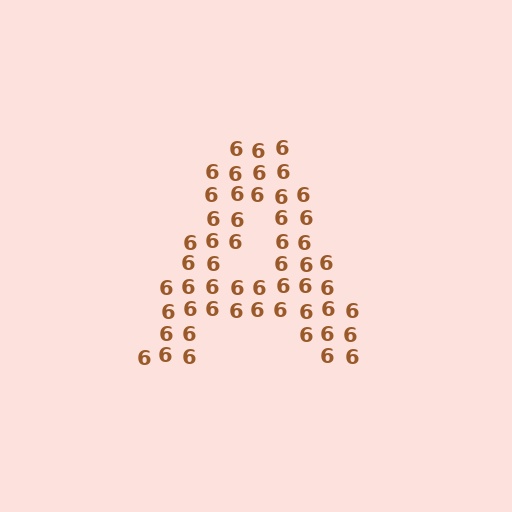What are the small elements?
The small elements are digit 6's.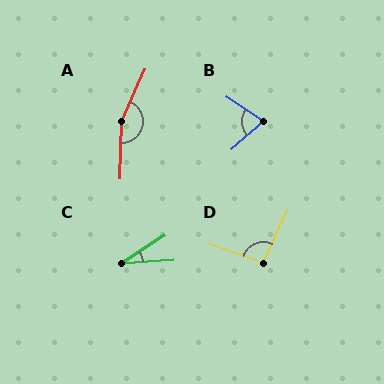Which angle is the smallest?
C, at approximately 30 degrees.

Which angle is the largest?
A, at approximately 158 degrees.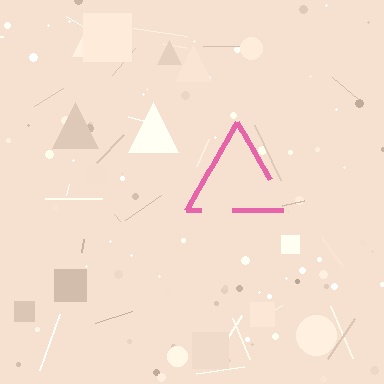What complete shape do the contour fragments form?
The contour fragments form a triangle.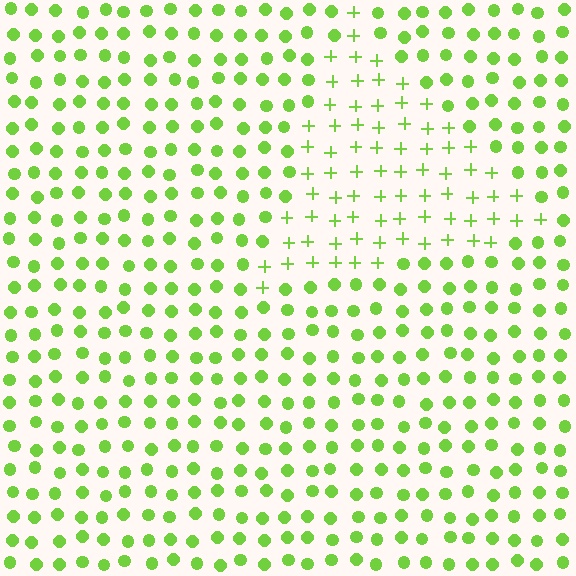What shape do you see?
I see a triangle.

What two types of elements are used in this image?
The image uses plus signs inside the triangle region and circles outside it.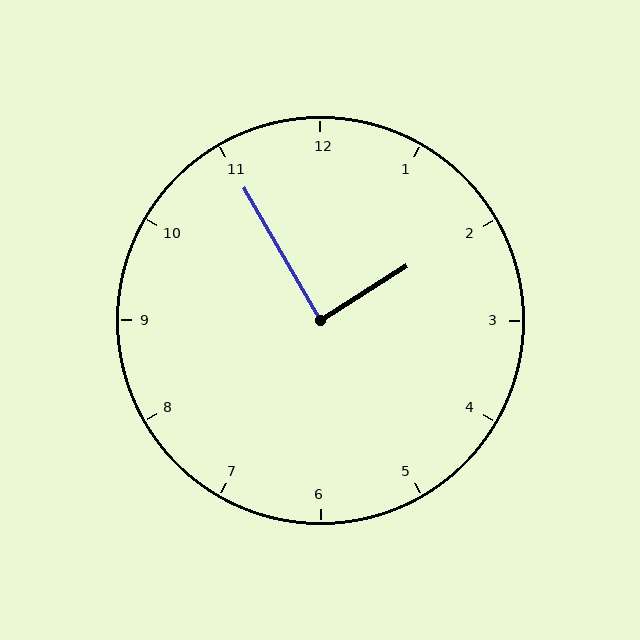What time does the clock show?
1:55.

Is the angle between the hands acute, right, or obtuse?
It is right.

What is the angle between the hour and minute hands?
Approximately 88 degrees.